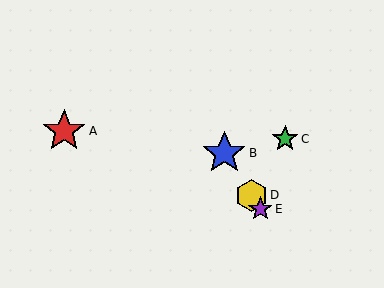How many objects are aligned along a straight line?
3 objects (B, D, E) are aligned along a straight line.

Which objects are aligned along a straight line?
Objects B, D, E are aligned along a straight line.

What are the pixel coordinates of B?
Object B is at (224, 153).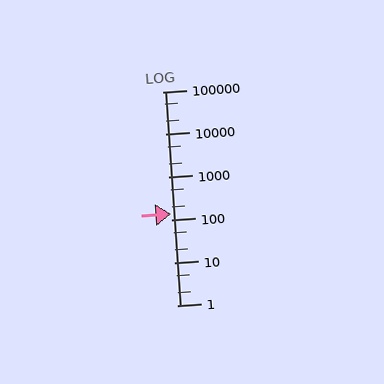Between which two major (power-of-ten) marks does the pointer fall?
The pointer is between 100 and 1000.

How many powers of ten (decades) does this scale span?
The scale spans 5 decades, from 1 to 100000.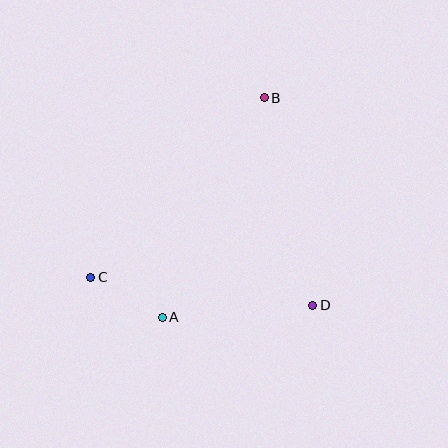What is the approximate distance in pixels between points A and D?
The distance between A and D is approximately 151 pixels.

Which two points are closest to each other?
Points A and C are closest to each other.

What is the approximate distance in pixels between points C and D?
The distance between C and D is approximately 224 pixels.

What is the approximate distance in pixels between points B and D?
The distance between B and D is approximately 213 pixels.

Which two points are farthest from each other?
Points B and C are farthest from each other.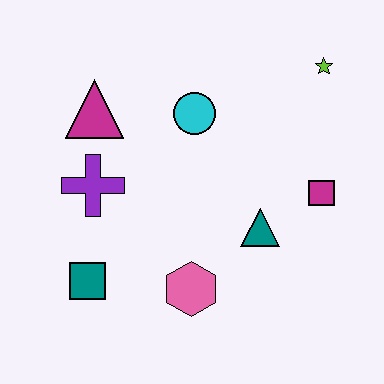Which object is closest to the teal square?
The purple cross is closest to the teal square.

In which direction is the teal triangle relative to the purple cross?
The teal triangle is to the right of the purple cross.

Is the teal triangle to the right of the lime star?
No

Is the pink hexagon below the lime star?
Yes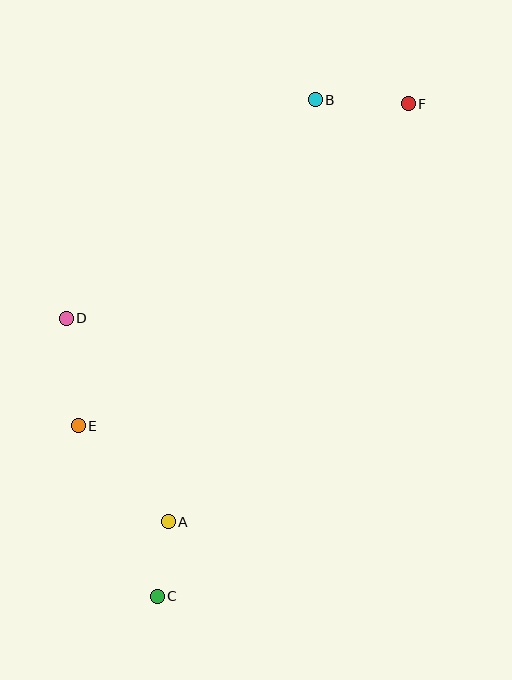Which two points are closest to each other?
Points A and C are closest to each other.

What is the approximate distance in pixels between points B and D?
The distance between B and D is approximately 331 pixels.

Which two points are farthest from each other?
Points C and F are farthest from each other.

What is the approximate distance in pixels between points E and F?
The distance between E and F is approximately 461 pixels.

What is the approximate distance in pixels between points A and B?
The distance between A and B is approximately 447 pixels.